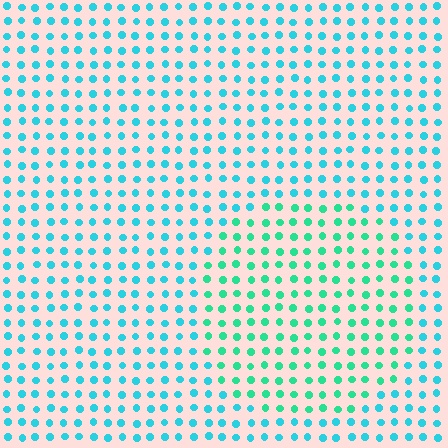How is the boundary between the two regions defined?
The boundary is defined purely by a slight shift in hue (about 31 degrees). Spacing, size, and orientation are identical on both sides.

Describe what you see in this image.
The image is filled with small cyan elements in a uniform arrangement. A circle-shaped region is visible where the elements are tinted to a slightly different hue, forming a subtle color boundary.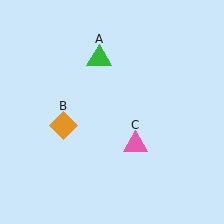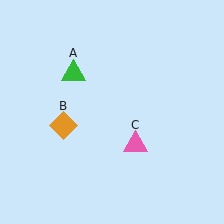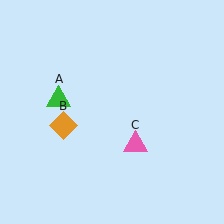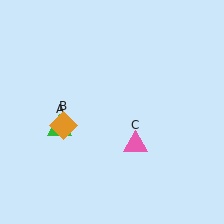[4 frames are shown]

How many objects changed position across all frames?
1 object changed position: green triangle (object A).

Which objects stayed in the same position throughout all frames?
Orange diamond (object B) and pink triangle (object C) remained stationary.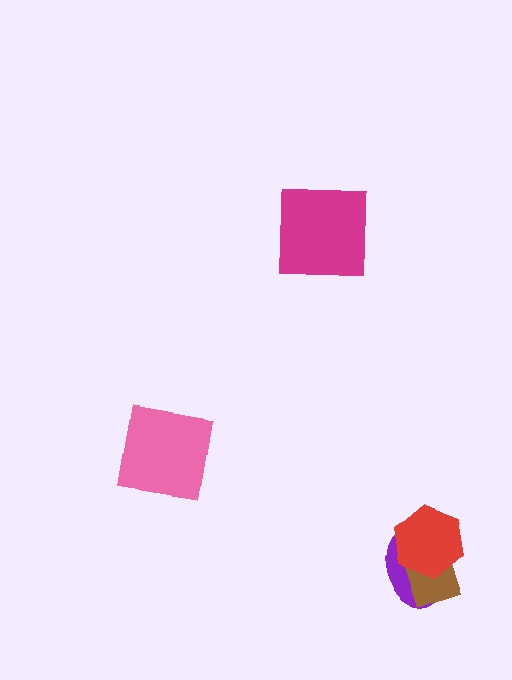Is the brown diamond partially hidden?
Yes, it is partially covered by another shape.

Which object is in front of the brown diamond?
The red hexagon is in front of the brown diamond.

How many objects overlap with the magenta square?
0 objects overlap with the magenta square.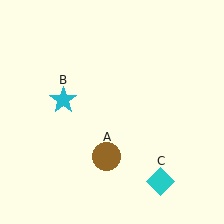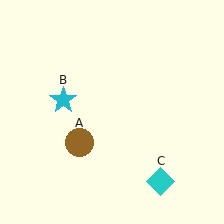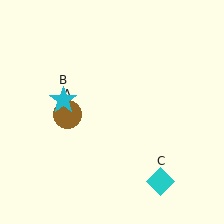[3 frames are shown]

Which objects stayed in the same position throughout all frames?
Cyan star (object B) and cyan diamond (object C) remained stationary.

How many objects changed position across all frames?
1 object changed position: brown circle (object A).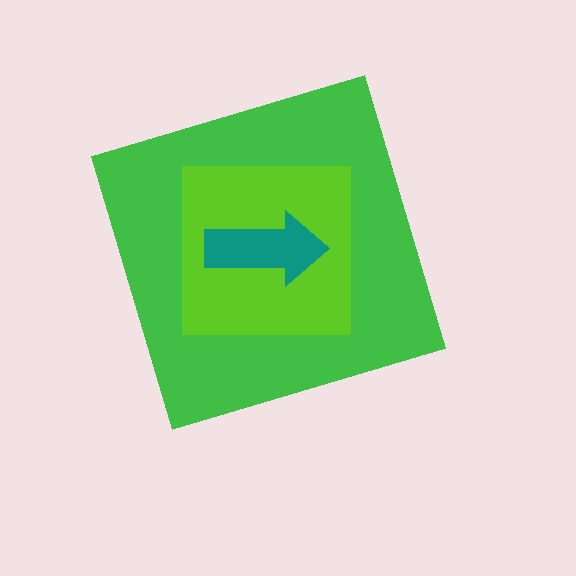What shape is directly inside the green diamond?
The lime square.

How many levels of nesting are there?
3.